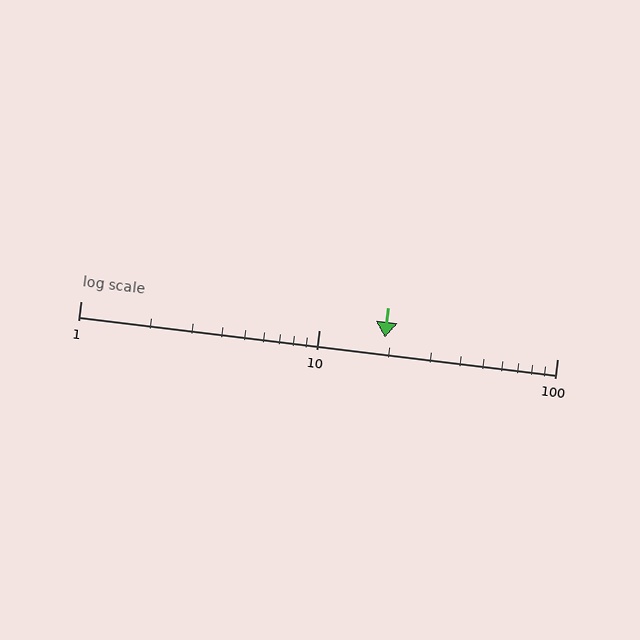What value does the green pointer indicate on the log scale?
The pointer indicates approximately 19.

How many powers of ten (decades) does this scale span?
The scale spans 2 decades, from 1 to 100.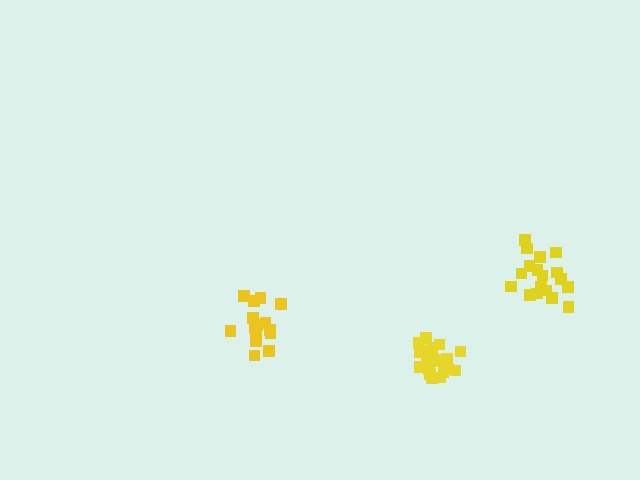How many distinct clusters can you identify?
There are 3 distinct clusters.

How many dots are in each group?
Group 1: 18 dots, Group 2: 20 dots, Group 3: 15 dots (53 total).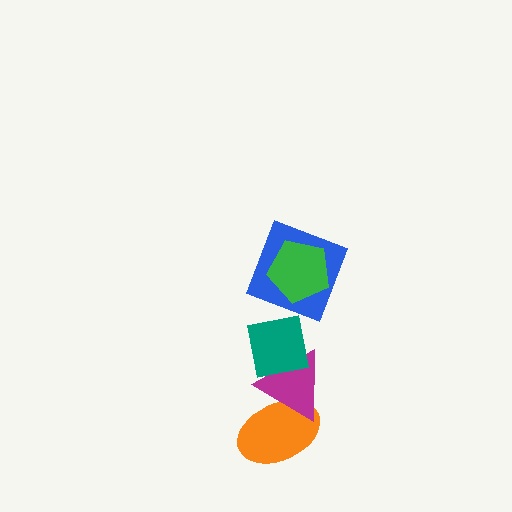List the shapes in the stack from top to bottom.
From top to bottom: the green pentagon, the blue square, the teal square, the magenta triangle, the orange ellipse.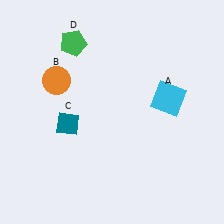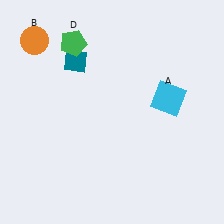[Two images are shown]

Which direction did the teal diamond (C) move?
The teal diamond (C) moved up.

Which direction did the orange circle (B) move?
The orange circle (B) moved up.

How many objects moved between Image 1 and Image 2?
2 objects moved between the two images.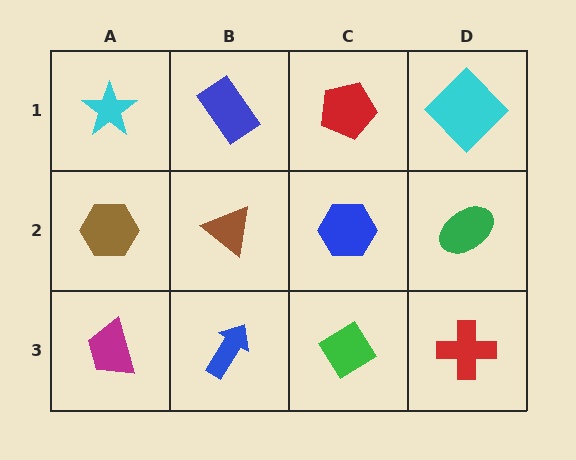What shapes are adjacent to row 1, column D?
A green ellipse (row 2, column D), a red pentagon (row 1, column C).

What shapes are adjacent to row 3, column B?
A brown triangle (row 2, column B), a magenta trapezoid (row 3, column A), a green diamond (row 3, column C).